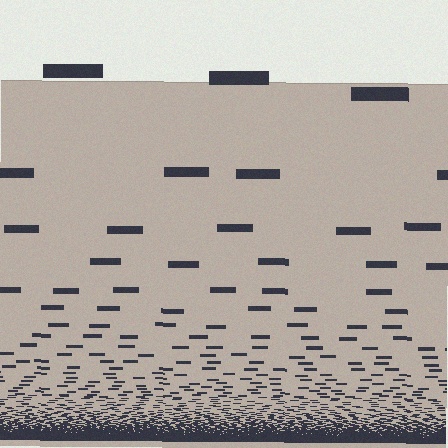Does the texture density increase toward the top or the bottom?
Density increases toward the bottom.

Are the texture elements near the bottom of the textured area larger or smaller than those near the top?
Smaller. The gradient is inverted — elements near the bottom are smaller and denser.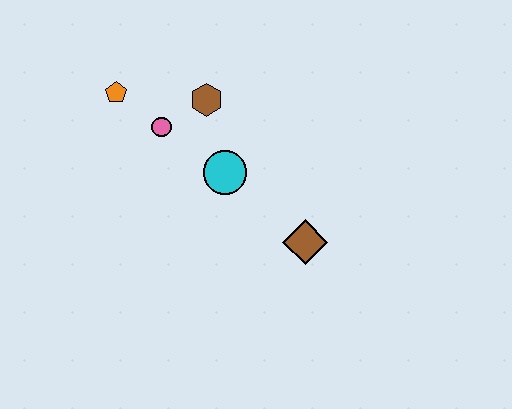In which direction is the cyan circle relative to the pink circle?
The cyan circle is to the right of the pink circle.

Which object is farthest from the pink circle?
The brown diamond is farthest from the pink circle.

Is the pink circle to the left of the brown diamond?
Yes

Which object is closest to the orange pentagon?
The pink circle is closest to the orange pentagon.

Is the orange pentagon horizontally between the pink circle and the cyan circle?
No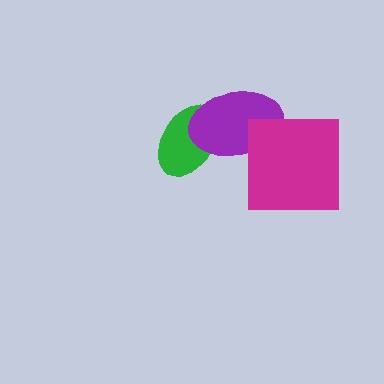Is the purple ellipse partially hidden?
Yes, it is partially covered by another shape.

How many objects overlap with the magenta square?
1 object overlaps with the magenta square.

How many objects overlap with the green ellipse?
1 object overlaps with the green ellipse.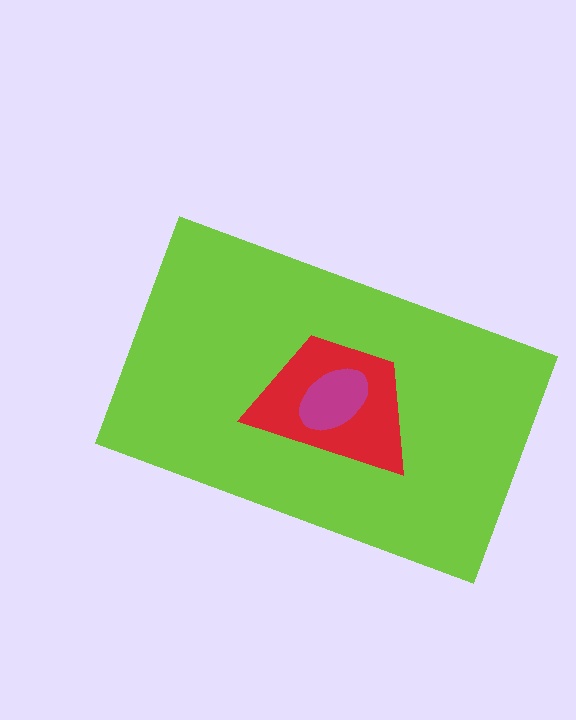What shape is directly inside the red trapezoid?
The magenta ellipse.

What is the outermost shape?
The lime rectangle.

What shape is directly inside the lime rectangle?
The red trapezoid.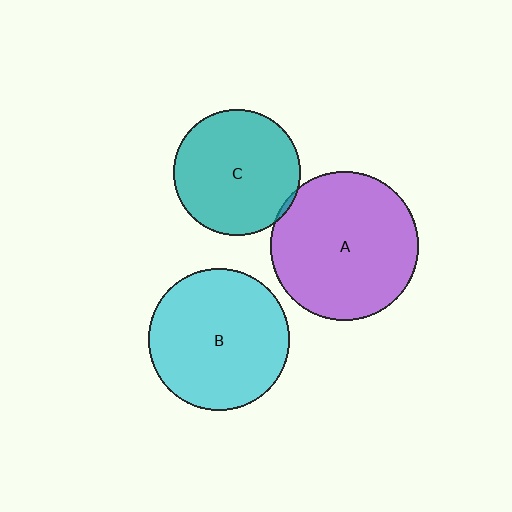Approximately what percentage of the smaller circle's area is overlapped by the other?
Approximately 5%.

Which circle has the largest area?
Circle A (purple).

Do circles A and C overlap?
Yes.